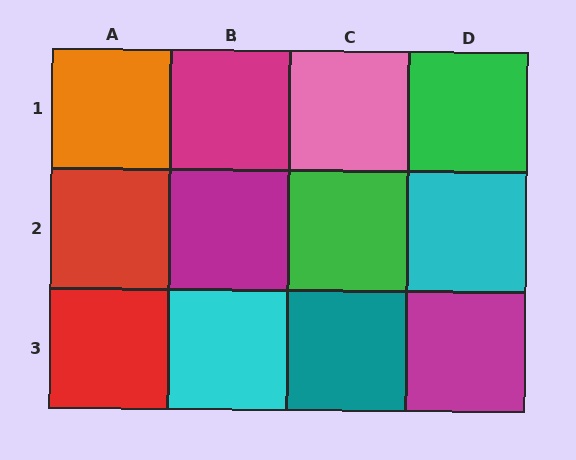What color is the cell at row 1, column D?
Green.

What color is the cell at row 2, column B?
Magenta.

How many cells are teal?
1 cell is teal.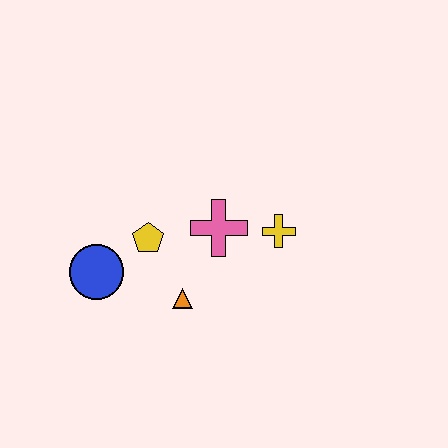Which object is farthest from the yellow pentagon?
The yellow cross is farthest from the yellow pentagon.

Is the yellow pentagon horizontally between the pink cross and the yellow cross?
No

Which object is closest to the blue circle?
The yellow pentagon is closest to the blue circle.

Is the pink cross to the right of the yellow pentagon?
Yes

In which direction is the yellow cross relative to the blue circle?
The yellow cross is to the right of the blue circle.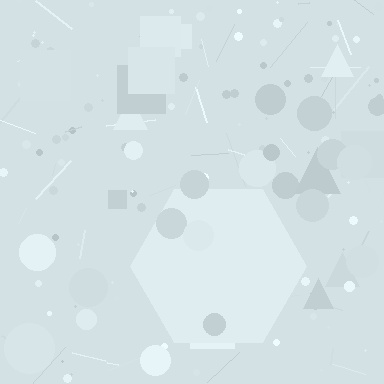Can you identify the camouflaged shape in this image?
The camouflaged shape is a hexagon.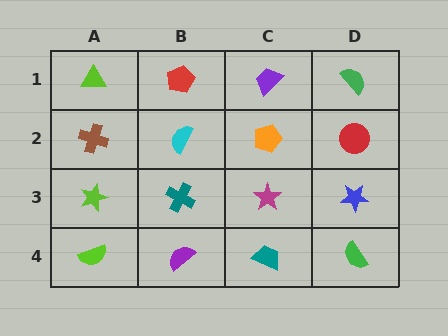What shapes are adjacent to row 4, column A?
A lime star (row 3, column A), a purple semicircle (row 4, column B).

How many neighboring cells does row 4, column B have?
3.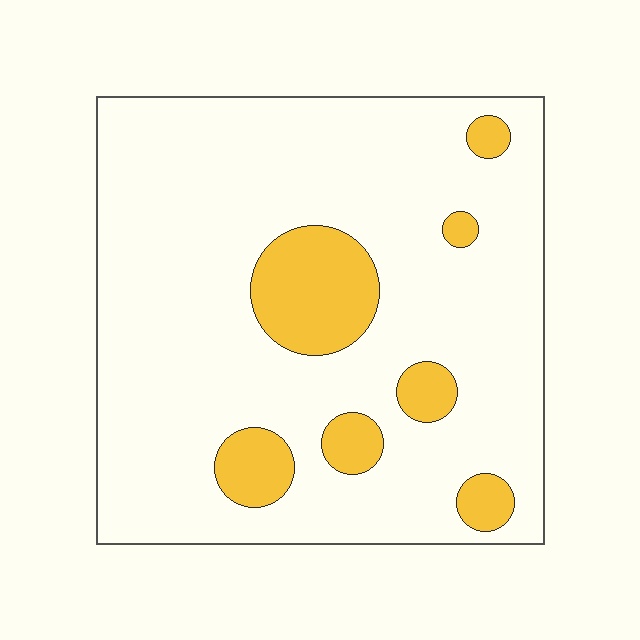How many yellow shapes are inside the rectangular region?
7.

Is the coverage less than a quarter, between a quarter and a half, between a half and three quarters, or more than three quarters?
Less than a quarter.